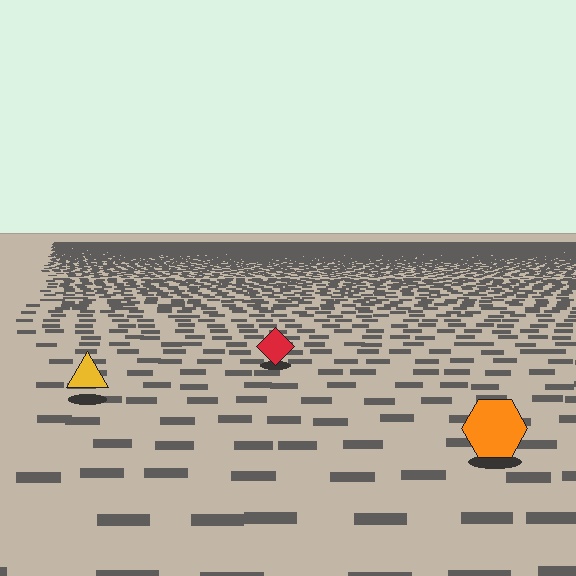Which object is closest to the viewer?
The orange hexagon is closest. The texture marks near it are larger and more spread out.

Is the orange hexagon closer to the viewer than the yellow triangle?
Yes. The orange hexagon is closer — you can tell from the texture gradient: the ground texture is coarser near it.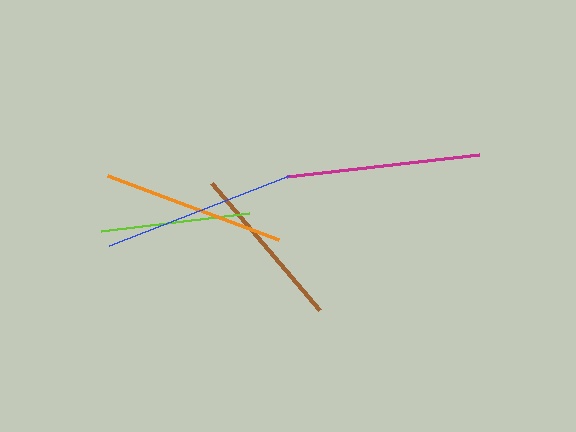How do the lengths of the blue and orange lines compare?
The blue and orange lines are approximately the same length.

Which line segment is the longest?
The blue line is the longest at approximately 193 pixels.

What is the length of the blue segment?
The blue segment is approximately 193 pixels long.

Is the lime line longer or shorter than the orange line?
The orange line is longer than the lime line.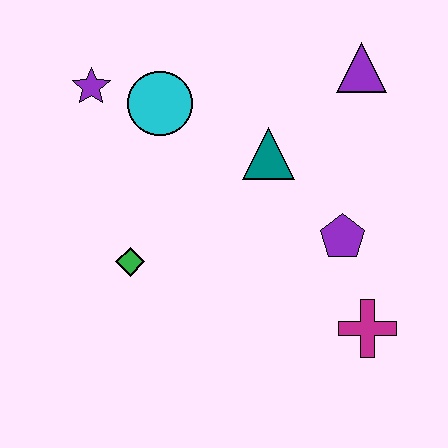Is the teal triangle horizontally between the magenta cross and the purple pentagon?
No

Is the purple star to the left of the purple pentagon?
Yes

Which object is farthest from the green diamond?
The purple triangle is farthest from the green diamond.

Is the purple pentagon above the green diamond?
Yes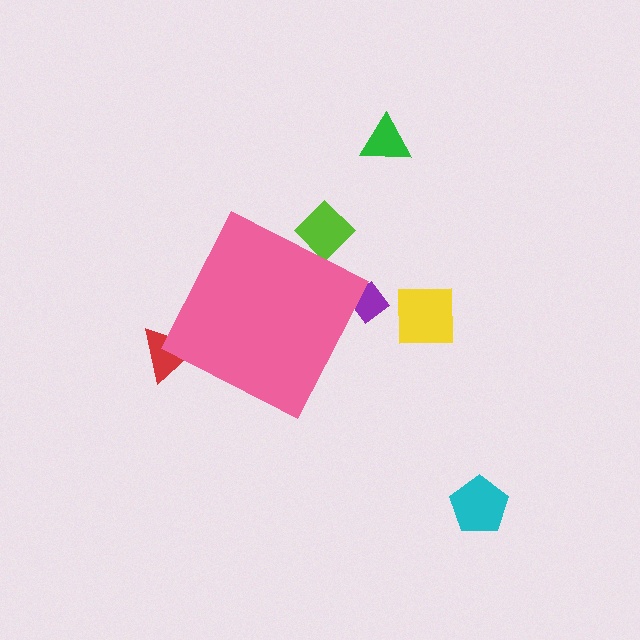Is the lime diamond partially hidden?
Yes, the lime diamond is partially hidden behind the pink diamond.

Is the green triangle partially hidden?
No, the green triangle is fully visible.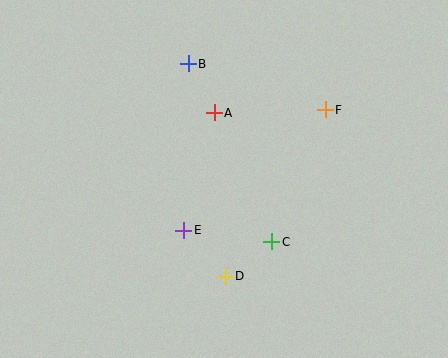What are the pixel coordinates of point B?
Point B is at (188, 64).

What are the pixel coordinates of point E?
Point E is at (184, 230).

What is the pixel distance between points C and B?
The distance between C and B is 197 pixels.